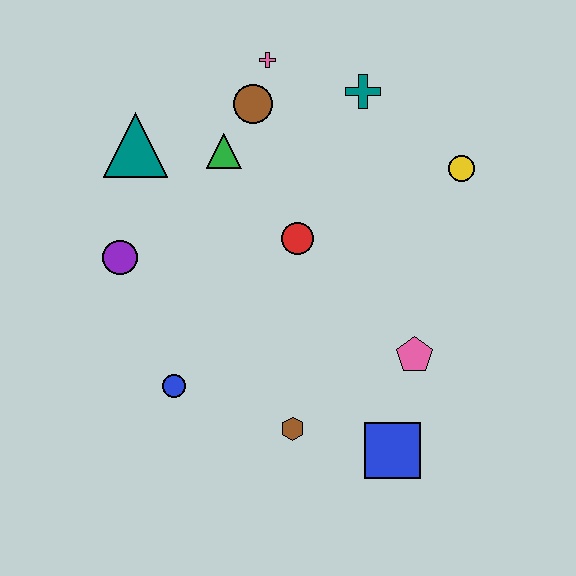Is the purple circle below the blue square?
No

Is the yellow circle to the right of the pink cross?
Yes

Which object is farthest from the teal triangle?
The blue square is farthest from the teal triangle.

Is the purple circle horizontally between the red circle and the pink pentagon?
No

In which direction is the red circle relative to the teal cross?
The red circle is below the teal cross.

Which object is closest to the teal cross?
The pink cross is closest to the teal cross.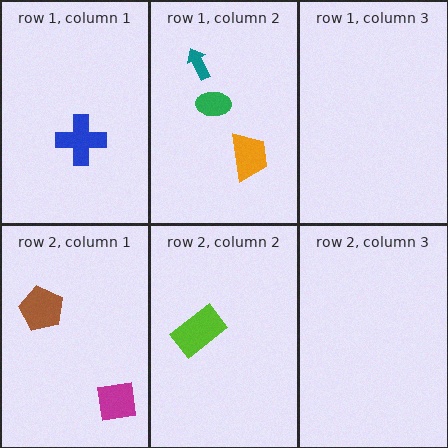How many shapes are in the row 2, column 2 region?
1.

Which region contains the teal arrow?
The row 1, column 2 region.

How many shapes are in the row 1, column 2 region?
3.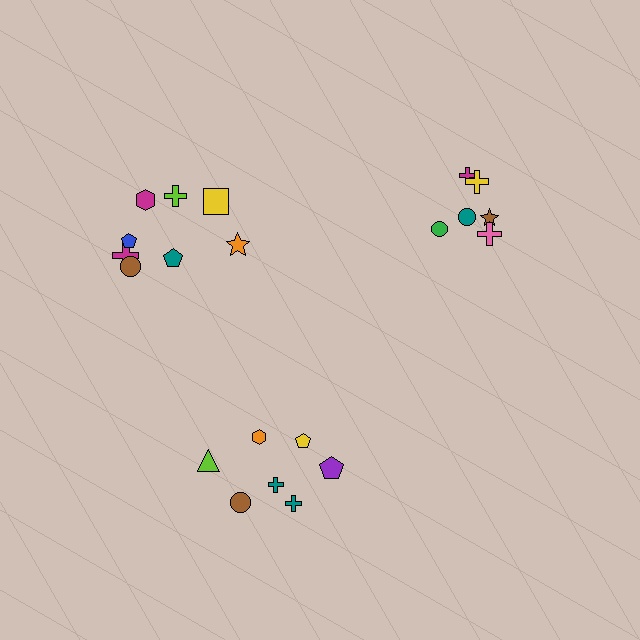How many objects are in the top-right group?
There are 6 objects.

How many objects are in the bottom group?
There are 7 objects.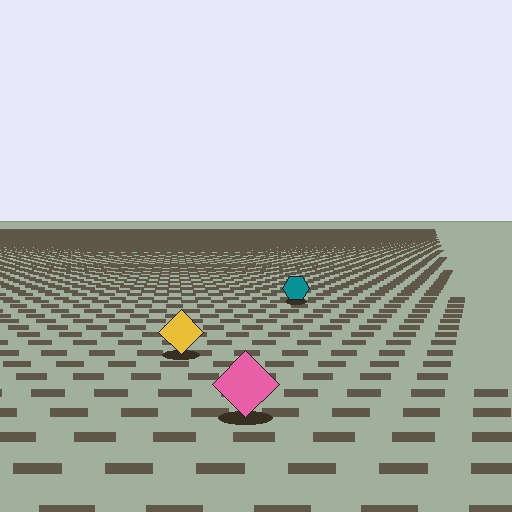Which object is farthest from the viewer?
The teal hexagon is farthest from the viewer. It appears smaller and the ground texture around it is denser.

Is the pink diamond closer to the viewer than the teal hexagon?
Yes. The pink diamond is closer — you can tell from the texture gradient: the ground texture is coarser near it.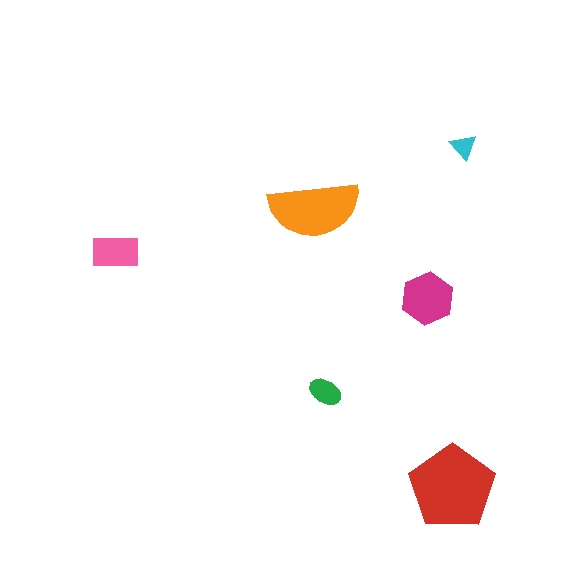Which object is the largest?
The red pentagon.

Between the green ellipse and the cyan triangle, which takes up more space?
The green ellipse.